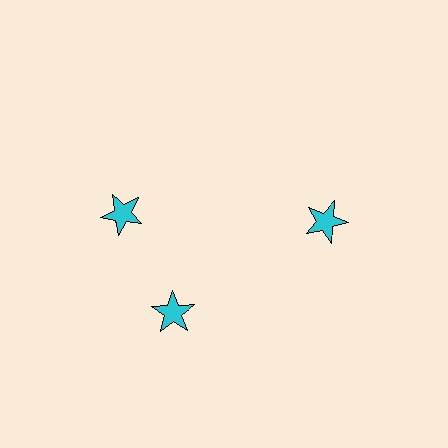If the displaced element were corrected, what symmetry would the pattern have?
It would have 3-fold rotational symmetry — the pattern would map onto itself every 120 degrees.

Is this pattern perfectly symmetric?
No. The 3 cyan stars are arranged in a ring, but one element near the 11 o'clock position is rotated out of alignment along the ring, breaking the 3-fold rotational symmetry.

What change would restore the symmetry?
The symmetry would be restored by rotating it back into even spacing with its neighbors so that all 3 stars sit at equal angles and equal distance from the center.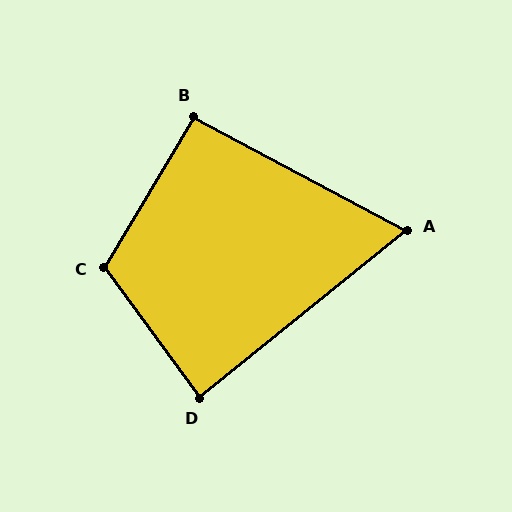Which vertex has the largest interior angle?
C, at approximately 113 degrees.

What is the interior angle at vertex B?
Approximately 93 degrees (approximately right).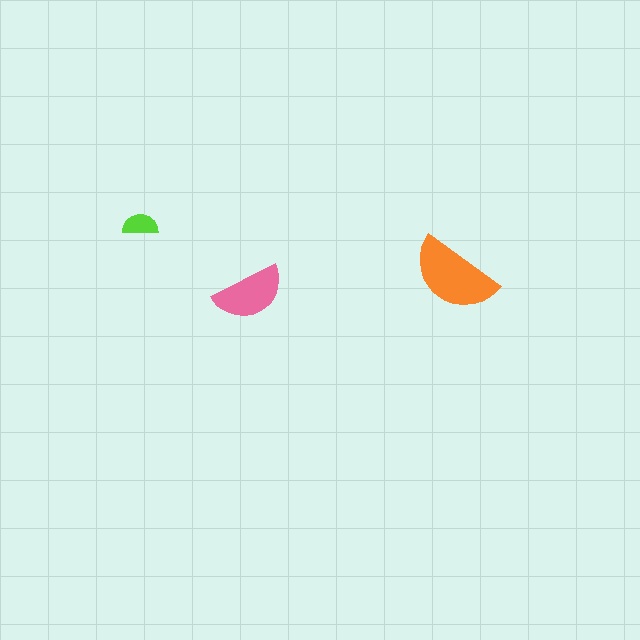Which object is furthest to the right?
The orange semicircle is rightmost.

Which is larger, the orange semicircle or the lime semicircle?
The orange one.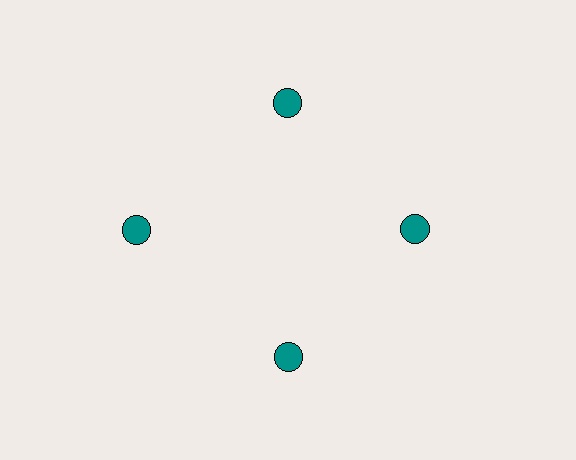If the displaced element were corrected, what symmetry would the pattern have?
It would have 4-fold rotational symmetry — the pattern would map onto itself every 90 degrees.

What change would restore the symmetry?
The symmetry would be restored by moving it inward, back onto the ring so that all 4 circles sit at equal angles and equal distance from the center.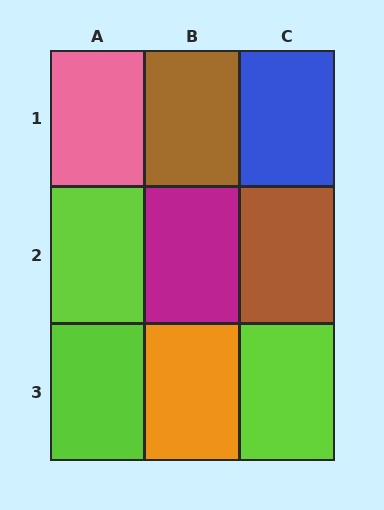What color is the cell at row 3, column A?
Lime.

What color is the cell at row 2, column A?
Lime.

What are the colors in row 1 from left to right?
Pink, brown, blue.